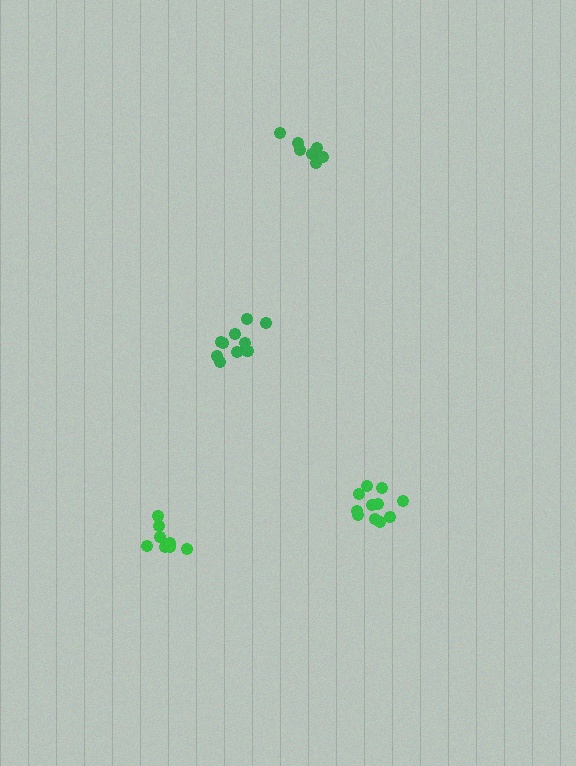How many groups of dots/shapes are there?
There are 4 groups.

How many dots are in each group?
Group 1: 8 dots, Group 2: 11 dots, Group 3: 8 dots, Group 4: 11 dots (38 total).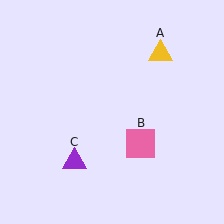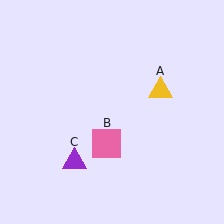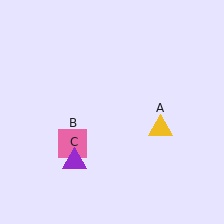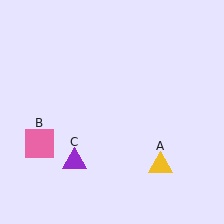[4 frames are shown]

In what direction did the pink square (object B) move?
The pink square (object B) moved left.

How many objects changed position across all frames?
2 objects changed position: yellow triangle (object A), pink square (object B).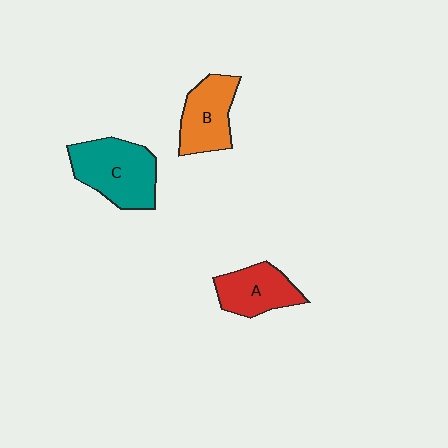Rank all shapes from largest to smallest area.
From largest to smallest: C (teal), B (orange), A (red).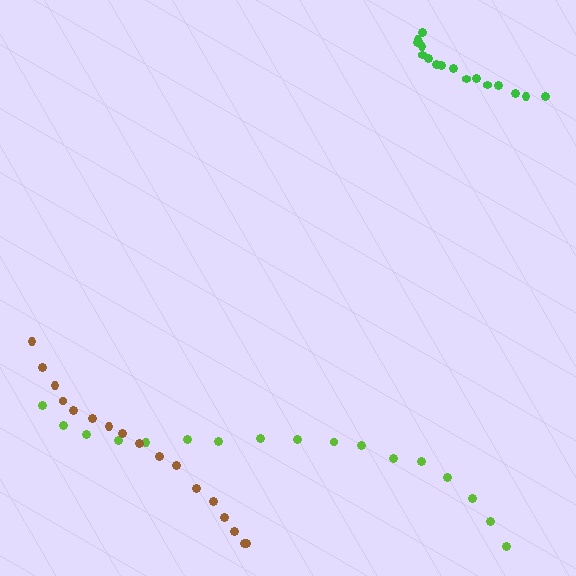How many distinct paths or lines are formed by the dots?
There are 3 distinct paths.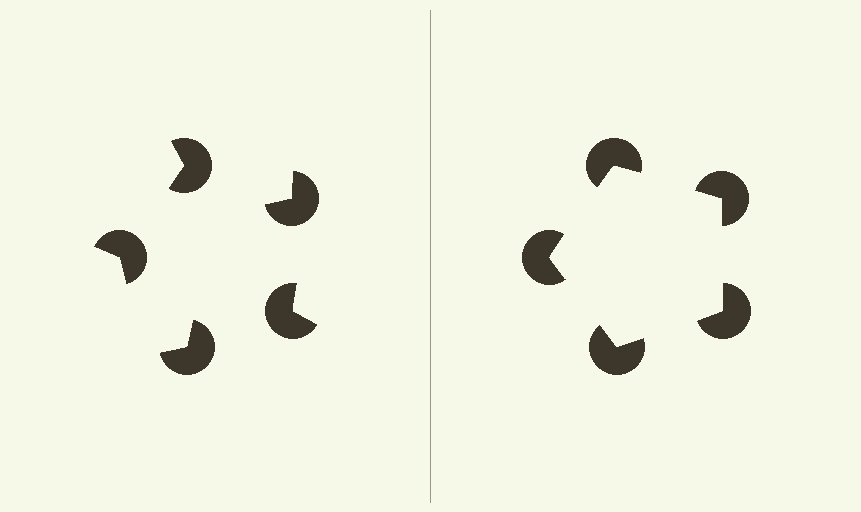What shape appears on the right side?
An illusory pentagon.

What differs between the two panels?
The pac-man discs are positioned identically on both sides; only the wedge orientations differ. On the right they align to a pentagon; on the left they are misaligned.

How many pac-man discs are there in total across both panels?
10 — 5 on each side.